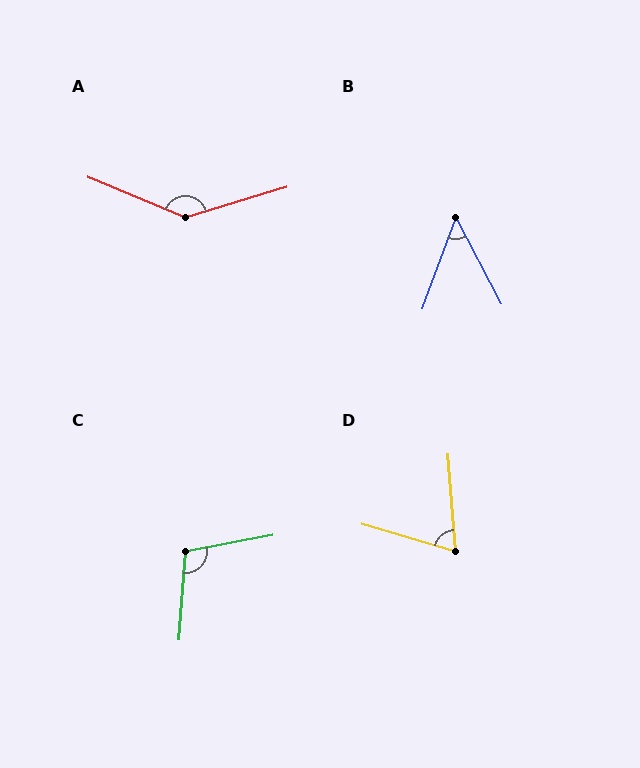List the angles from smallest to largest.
B (48°), D (69°), C (105°), A (141°).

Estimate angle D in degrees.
Approximately 69 degrees.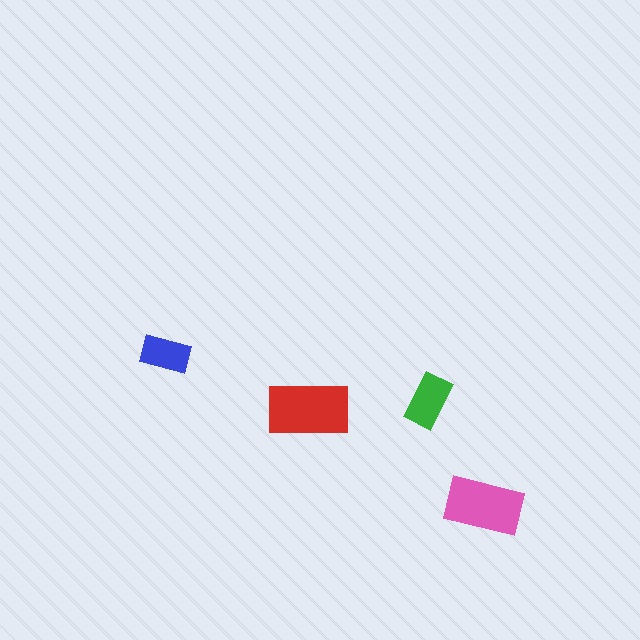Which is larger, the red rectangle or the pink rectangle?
The red one.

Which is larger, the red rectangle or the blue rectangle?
The red one.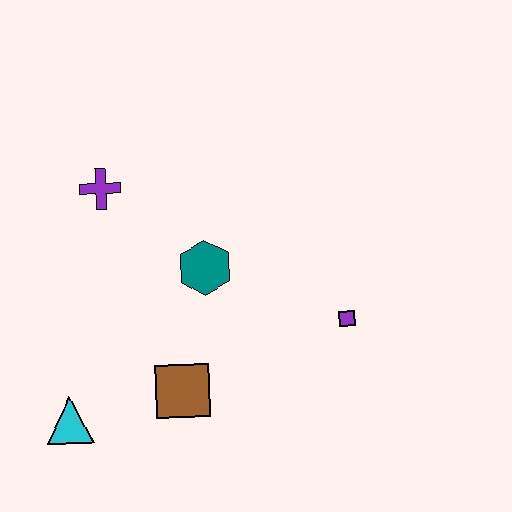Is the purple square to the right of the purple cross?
Yes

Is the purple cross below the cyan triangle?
No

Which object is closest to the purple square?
The teal hexagon is closest to the purple square.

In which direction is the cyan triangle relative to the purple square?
The cyan triangle is to the left of the purple square.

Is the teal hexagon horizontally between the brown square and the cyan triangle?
No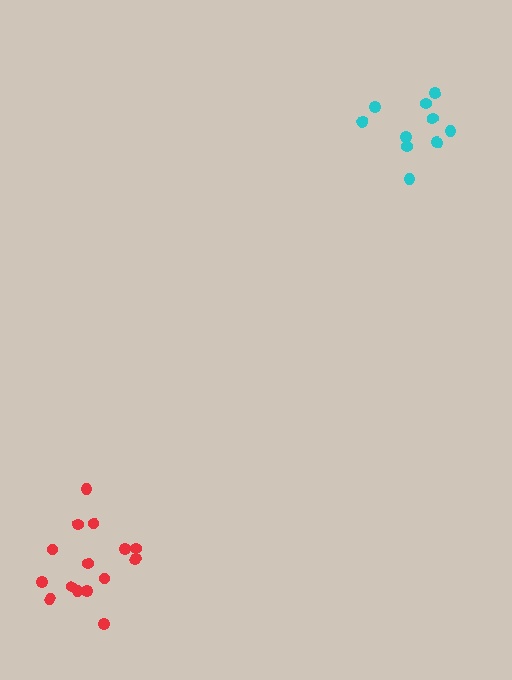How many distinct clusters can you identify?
There are 2 distinct clusters.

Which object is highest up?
The cyan cluster is topmost.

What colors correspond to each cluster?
The clusters are colored: cyan, red.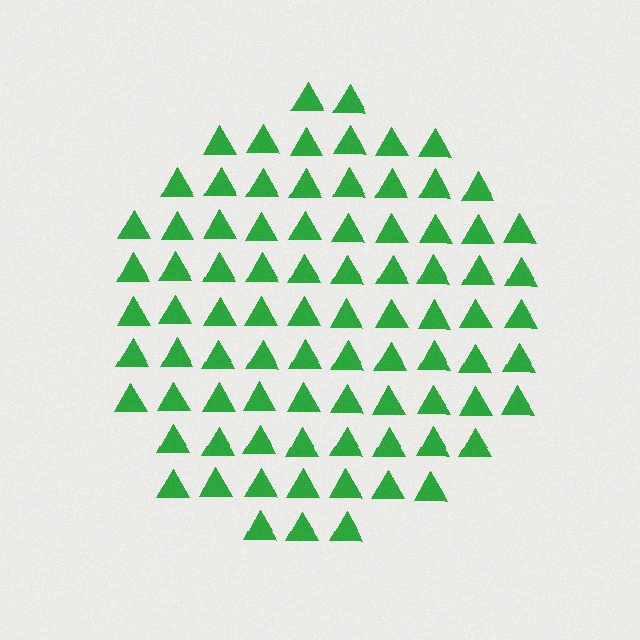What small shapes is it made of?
It is made of small triangles.